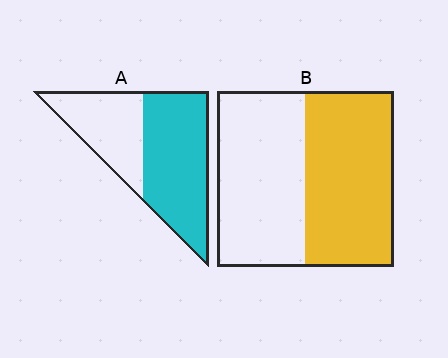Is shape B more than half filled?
Roughly half.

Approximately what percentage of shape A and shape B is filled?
A is approximately 60% and B is approximately 50%.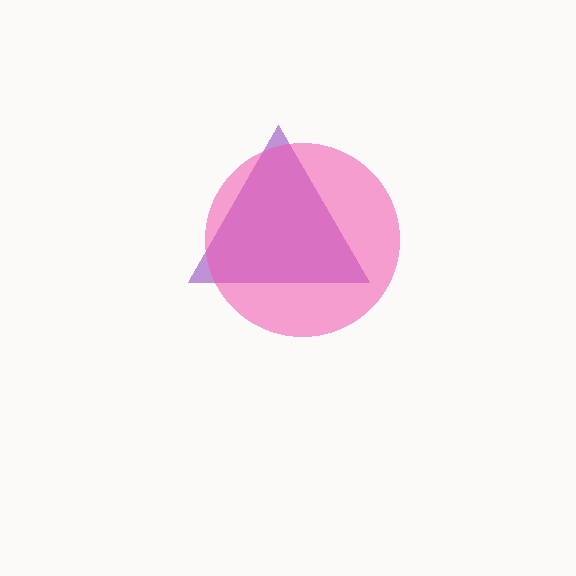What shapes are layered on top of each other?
The layered shapes are: a purple triangle, a pink circle.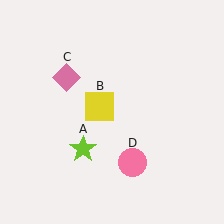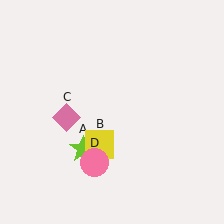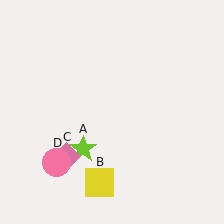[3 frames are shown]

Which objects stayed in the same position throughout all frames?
Lime star (object A) remained stationary.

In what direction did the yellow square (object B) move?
The yellow square (object B) moved down.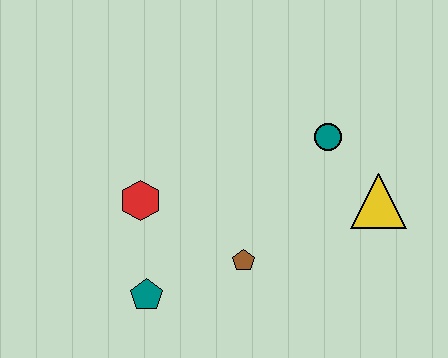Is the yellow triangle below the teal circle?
Yes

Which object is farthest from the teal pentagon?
The yellow triangle is farthest from the teal pentagon.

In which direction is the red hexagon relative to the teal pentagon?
The red hexagon is above the teal pentagon.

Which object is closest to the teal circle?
The yellow triangle is closest to the teal circle.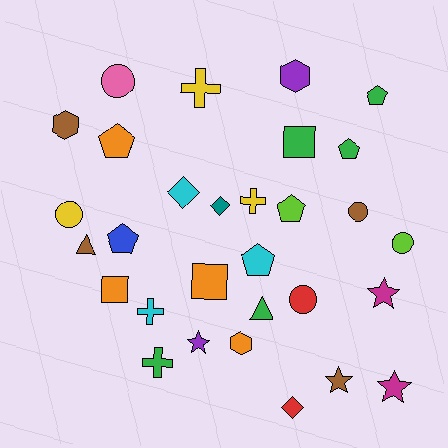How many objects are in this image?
There are 30 objects.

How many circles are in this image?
There are 5 circles.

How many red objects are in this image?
There are 2 red objects.